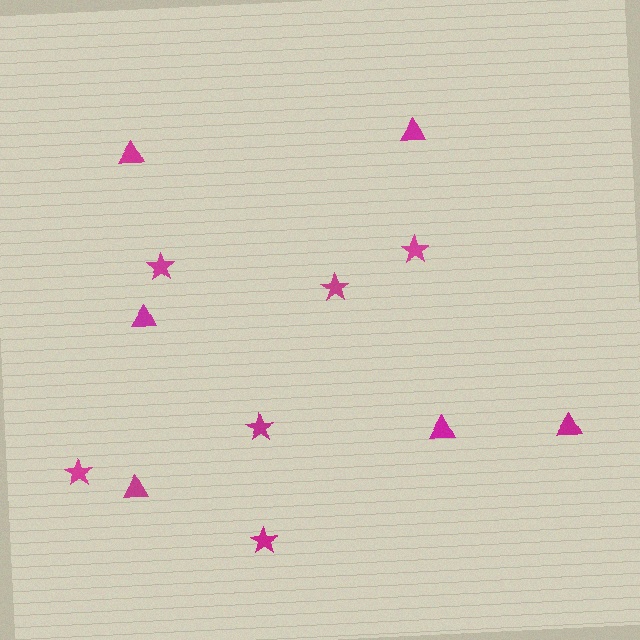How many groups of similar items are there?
There are 2 groups: one group of triangles (6) and one group of stars (6).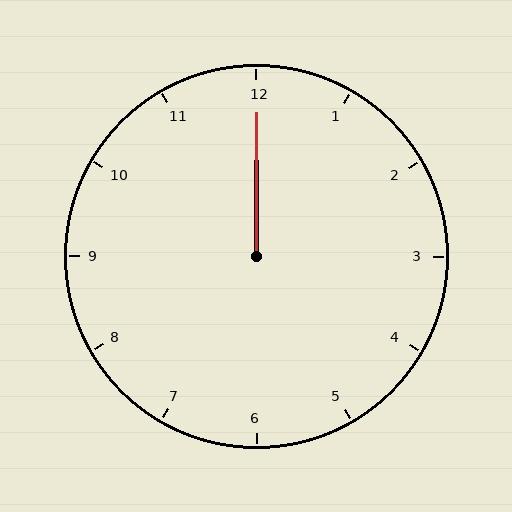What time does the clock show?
12:00.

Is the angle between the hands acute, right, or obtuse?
It is acute.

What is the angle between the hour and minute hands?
Approximately 0 degrees.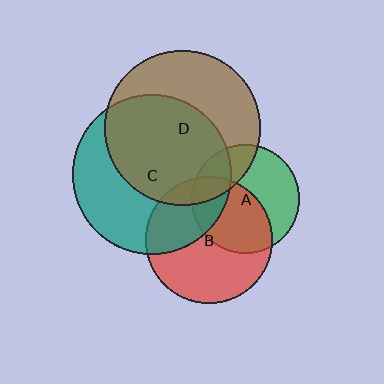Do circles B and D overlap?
Yes.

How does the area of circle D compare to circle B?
Approximately 1.5 times.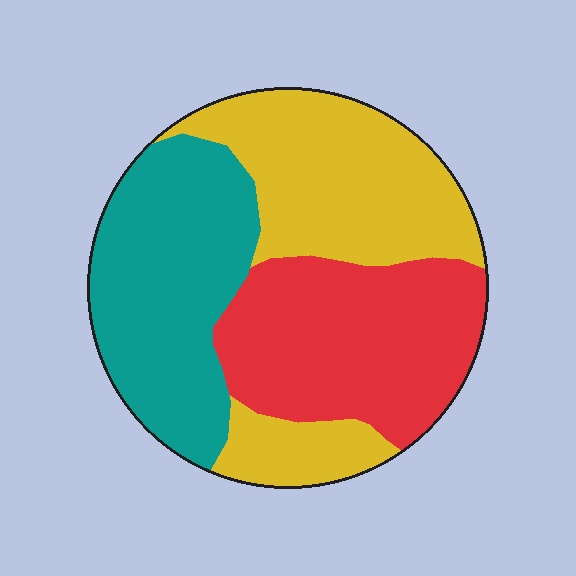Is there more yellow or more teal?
Yellow.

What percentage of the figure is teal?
Teal takes up about one third (1/3) of the figure.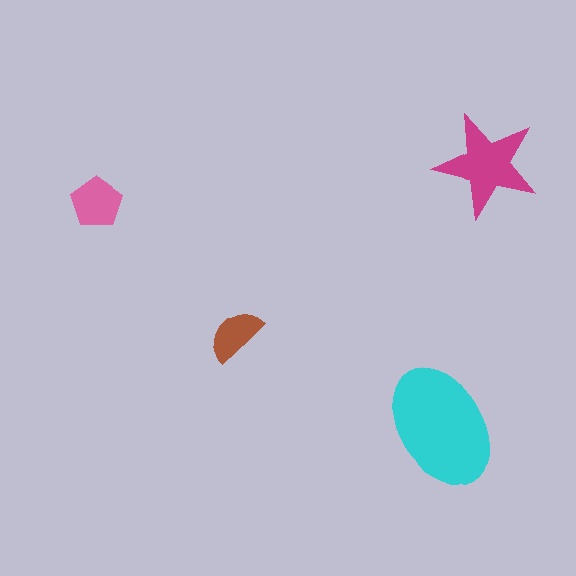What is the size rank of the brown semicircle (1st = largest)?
4th.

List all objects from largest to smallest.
The cyan ellipse, the magenta star, the pink pentagon, the brown semicircle.